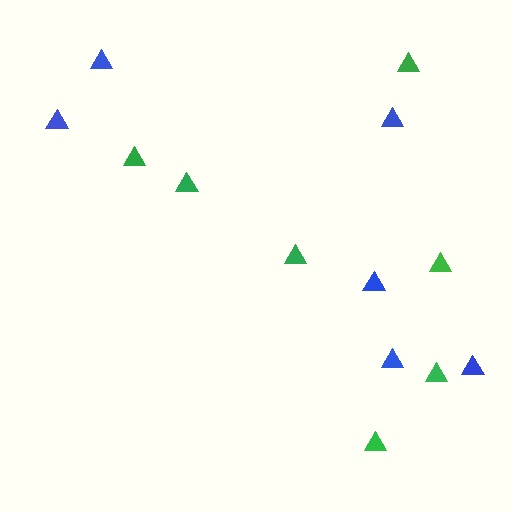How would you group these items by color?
There are 2 groups: one group of blue triangles (6) and one group of green triangles (7).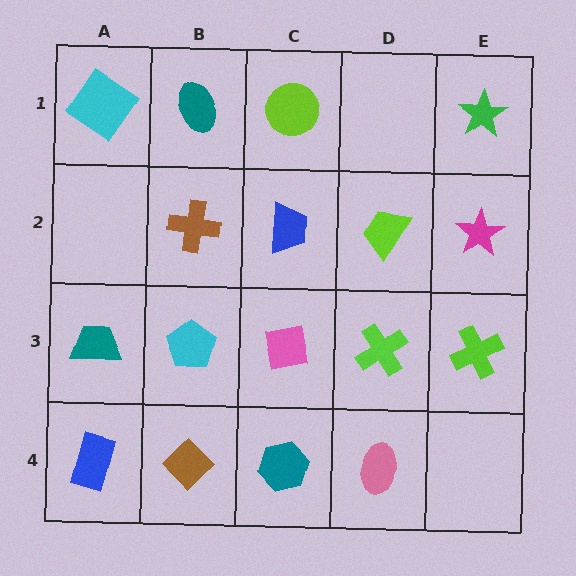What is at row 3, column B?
A cyan pentagon.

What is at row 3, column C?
A pink square.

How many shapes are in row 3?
5 shapes.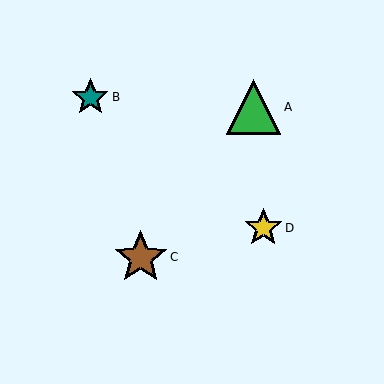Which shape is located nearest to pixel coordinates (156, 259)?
The brown star (labeled C) at (141, 257) is nearest to that location.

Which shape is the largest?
The green triangle (labeled A) is the largest.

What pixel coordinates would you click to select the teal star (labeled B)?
Click at (90, 97) to select the teal star B.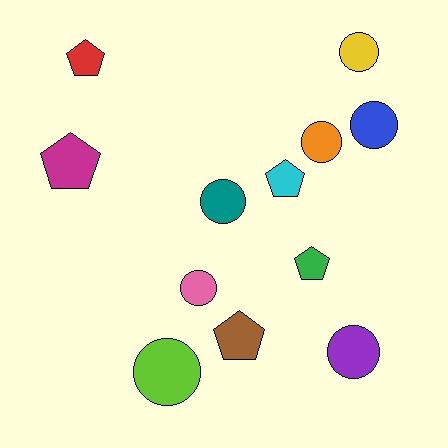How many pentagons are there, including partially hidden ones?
There are 5 pentagons.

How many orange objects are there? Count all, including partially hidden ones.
There is 1 orange object.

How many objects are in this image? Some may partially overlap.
There are 12 objects.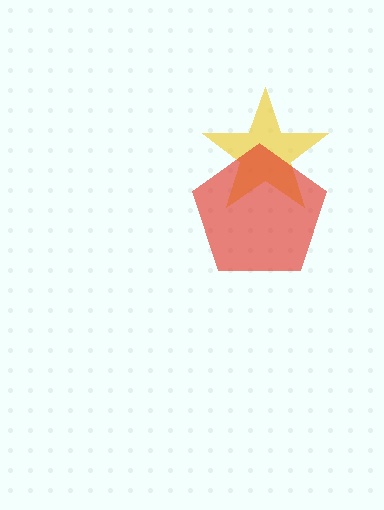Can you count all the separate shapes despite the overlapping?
Yes, there are 2 separate shapes.